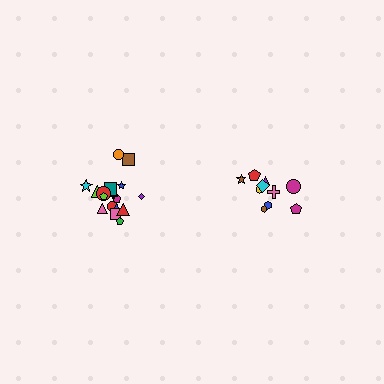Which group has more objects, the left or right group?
The left group.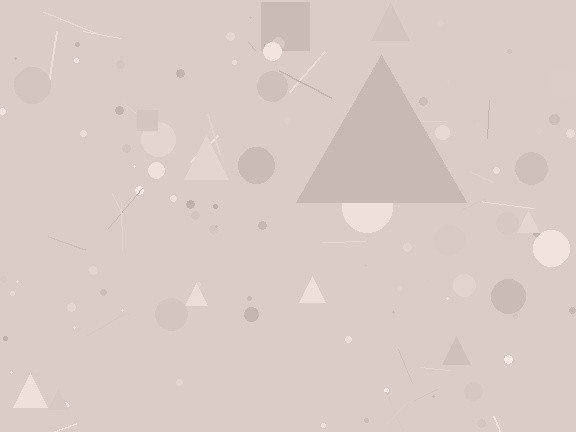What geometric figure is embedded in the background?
A triangle is embedded in the background.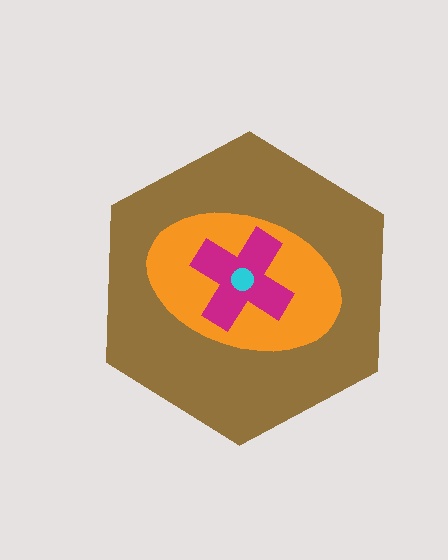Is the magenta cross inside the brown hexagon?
Yes.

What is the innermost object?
The cyan circle.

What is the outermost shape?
The brown hexagon.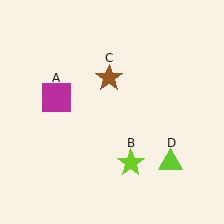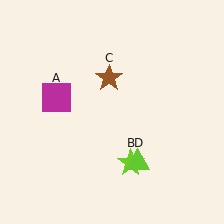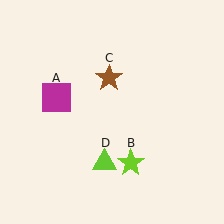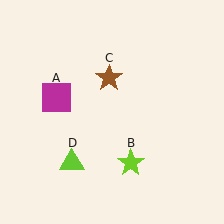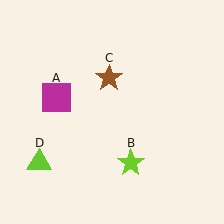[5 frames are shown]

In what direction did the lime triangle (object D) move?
The lime triangle (object D) moved left.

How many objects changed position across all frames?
1 object changed position: lime triangle (object D).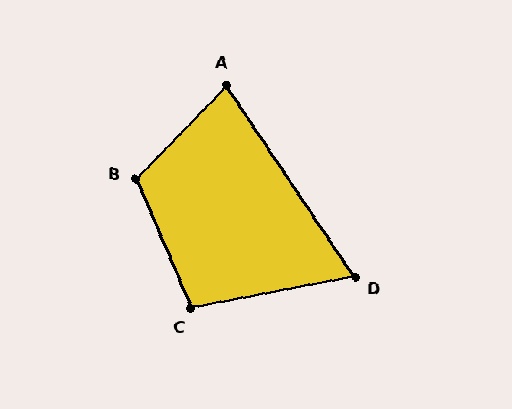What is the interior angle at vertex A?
Approximately 78 degrees (acute).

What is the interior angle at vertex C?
Approximately 102 degrees (obtuse).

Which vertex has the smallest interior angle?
D, at approximately 67 degrees.